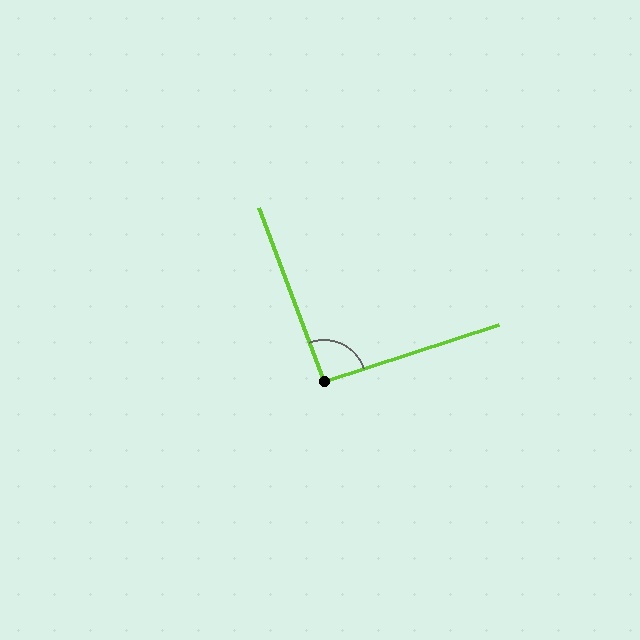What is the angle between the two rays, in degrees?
Approximately 92 degrees.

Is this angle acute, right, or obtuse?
It is approximately a right angle.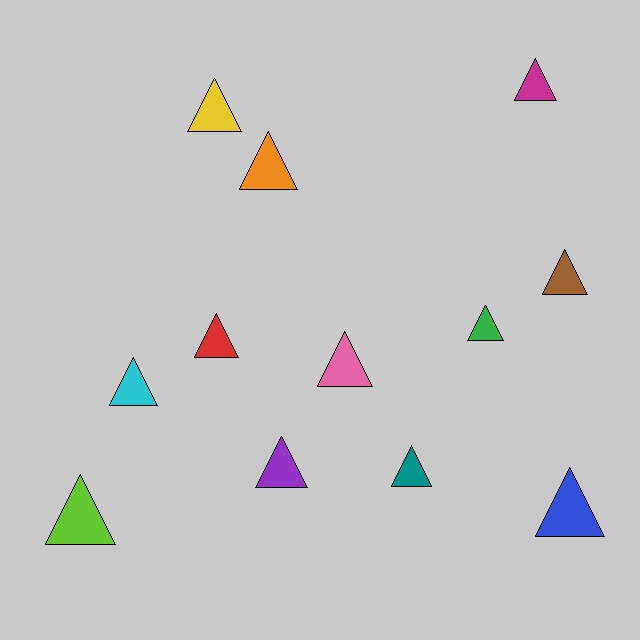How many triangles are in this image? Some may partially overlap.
There are 12 triangles.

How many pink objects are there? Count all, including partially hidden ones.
There is 1 pink object.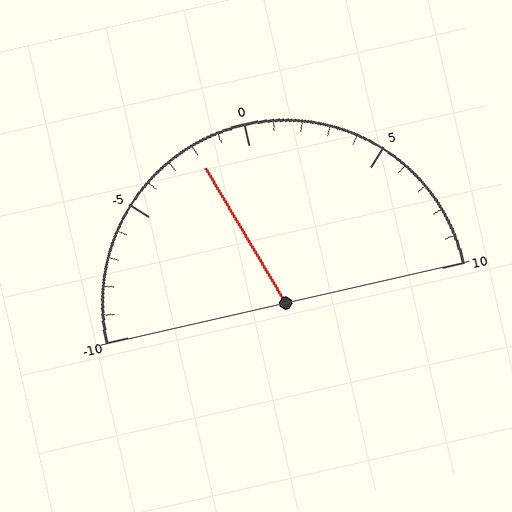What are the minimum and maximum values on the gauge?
The gauge ranges from -10 to 10.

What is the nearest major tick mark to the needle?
The nearest major tick mark is 0.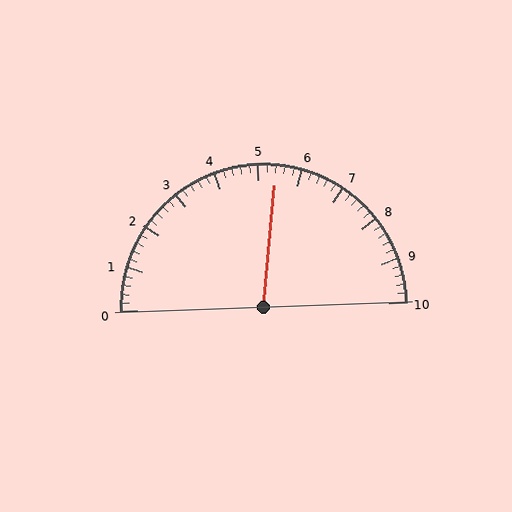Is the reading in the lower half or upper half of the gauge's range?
The reading is in the upper half of the range (0 to 10).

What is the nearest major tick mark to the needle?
The nearest major tick mark is 5.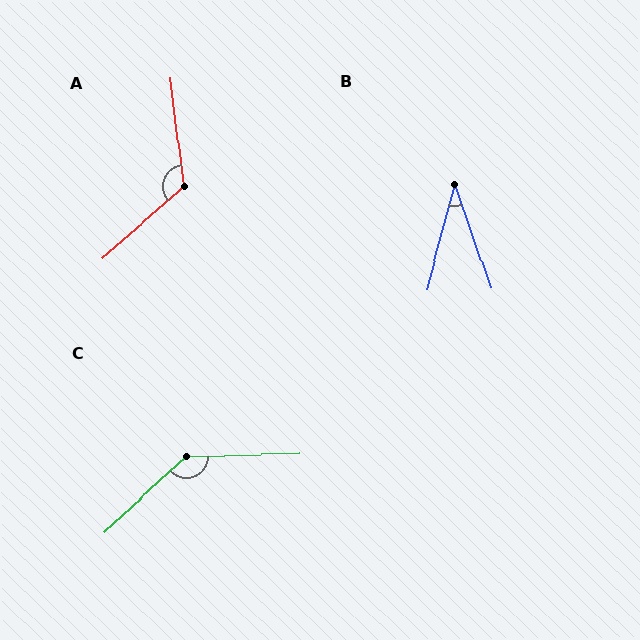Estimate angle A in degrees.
Approximately 124 degrees.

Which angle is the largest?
C, at approximately 139 degrees.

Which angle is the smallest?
B, at approximately 34 degrees.